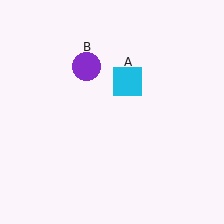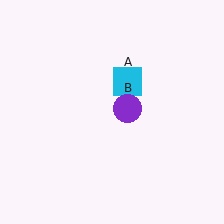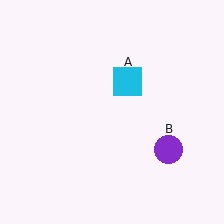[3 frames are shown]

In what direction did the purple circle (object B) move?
The purple circle (object B) moved down and to the right.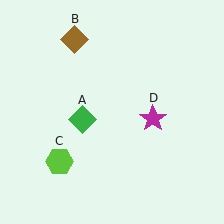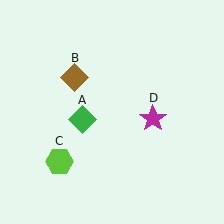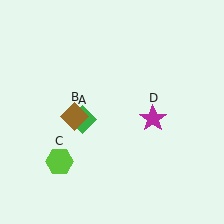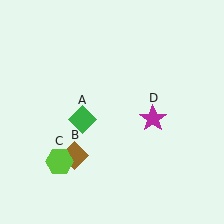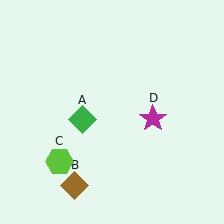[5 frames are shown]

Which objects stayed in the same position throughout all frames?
Green diamond (object A) and lime hexagon (object C) and magenta star (object D) remained stationary.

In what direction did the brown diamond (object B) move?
The brown diamond (object B) moved down.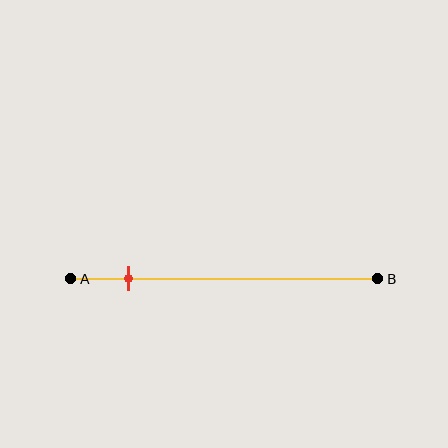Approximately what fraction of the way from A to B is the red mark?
The red mark is approximately 20% of the way from A to B.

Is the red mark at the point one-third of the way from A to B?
No, the mark is at about 20% from A, not at the 33% one-third point.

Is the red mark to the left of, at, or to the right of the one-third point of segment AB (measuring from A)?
The red mark is to the left of the one-third point of segment AB.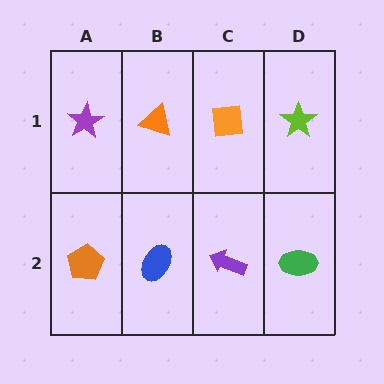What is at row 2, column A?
An orange pentagon.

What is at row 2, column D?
A green ellipse.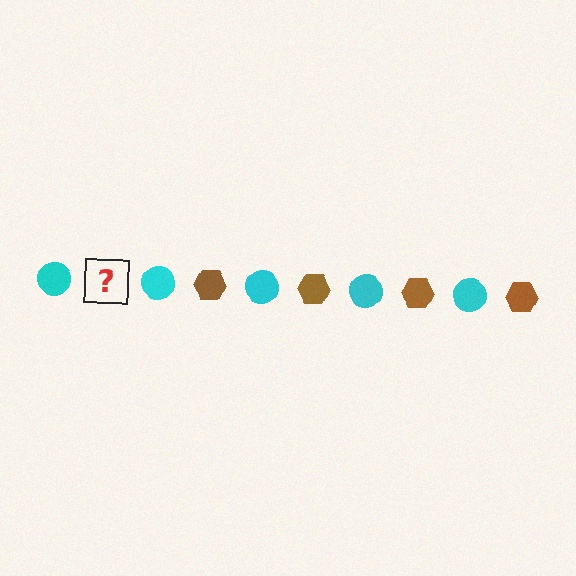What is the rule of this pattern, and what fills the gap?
The rule is that the pattern alternates between cyan circle and brown hexagon. The gap should be filled with a brown hexagon.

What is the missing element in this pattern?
The missing element is a brown hexagon.